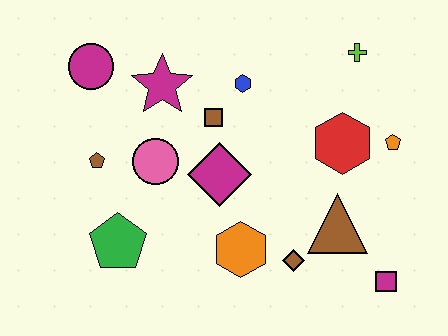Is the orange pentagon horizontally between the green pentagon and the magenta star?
No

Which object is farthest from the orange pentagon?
The magenta circle is farthest from the orange pentagon.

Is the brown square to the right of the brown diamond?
No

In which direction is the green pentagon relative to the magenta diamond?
The green pentagon is to the left of the magenta diamond.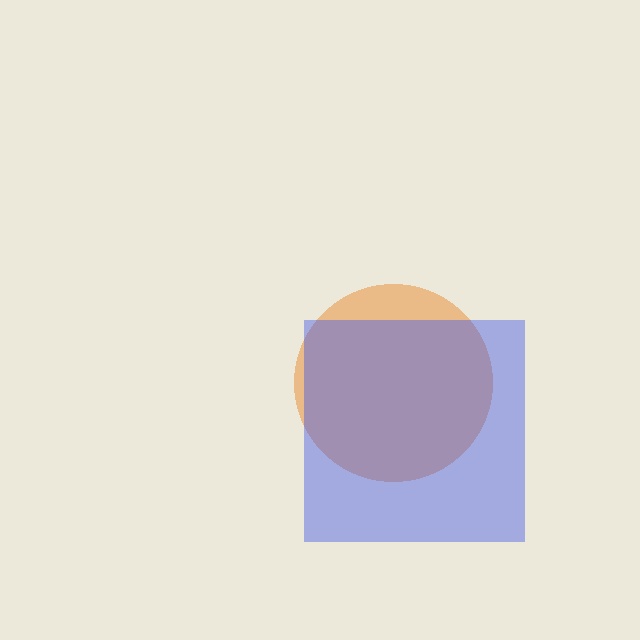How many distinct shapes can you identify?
There are 2 distinct shapes: an orange circle, a blue square.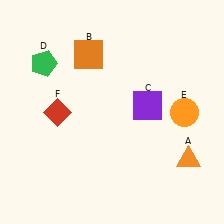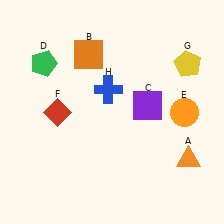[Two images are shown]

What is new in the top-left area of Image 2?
A blue cross (H) was added in the top-left area of Image 2.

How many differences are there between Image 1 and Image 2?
There are 2 differences between the two images.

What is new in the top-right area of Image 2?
A yellow pentagon (G) was added in the top-right area of Image 2.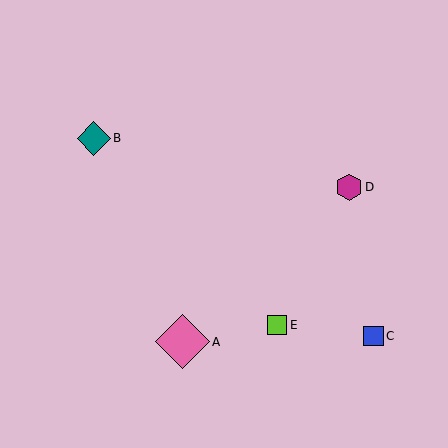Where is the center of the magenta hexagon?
The center of the magenta hexagon is at (349, 187).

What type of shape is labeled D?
Shape D is a magenta hexagon.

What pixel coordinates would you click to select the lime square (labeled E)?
Click at (277, 325) to select the lime square E.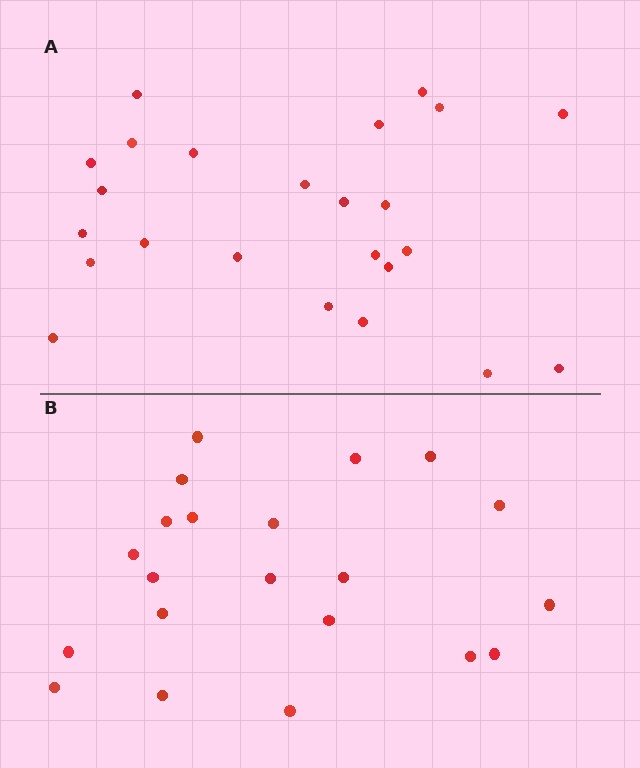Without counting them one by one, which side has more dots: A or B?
Region A (the top region) has more dots.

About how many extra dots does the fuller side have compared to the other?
Region A has just a few more — roughly 2 or 3 more dots than region B.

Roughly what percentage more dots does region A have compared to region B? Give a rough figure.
About 15% more.